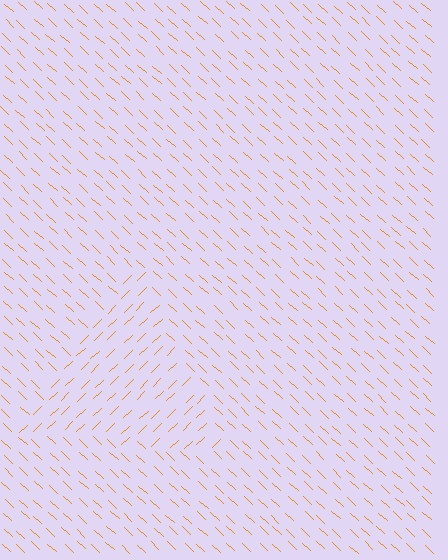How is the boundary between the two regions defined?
The boundary is defined purely by a change in line orientation (approximately 86 degrees difference). All lines are the same color and thickness.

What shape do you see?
I see a triangle.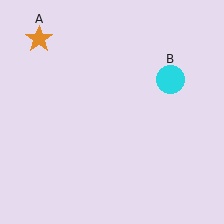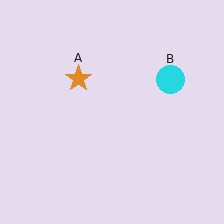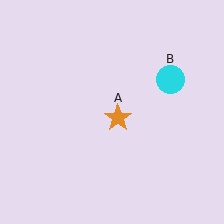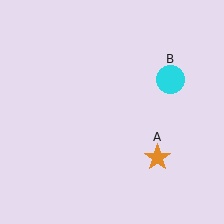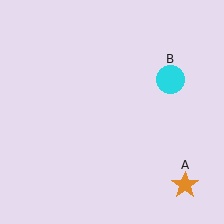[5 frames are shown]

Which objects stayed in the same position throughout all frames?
Cyan circle (object B) remained stationary.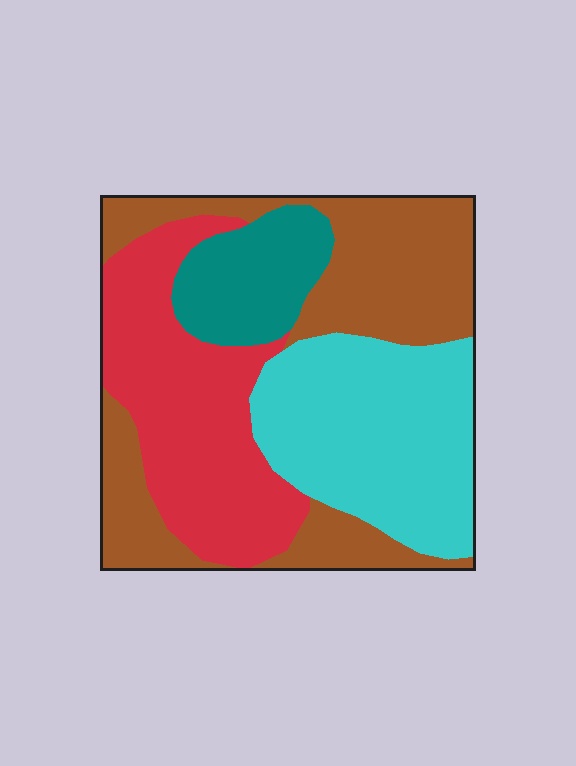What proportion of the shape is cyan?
Cyan covers about 30% of the shape.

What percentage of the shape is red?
Red covers 28% of the shape.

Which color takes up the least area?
Teal, at roughly 10%.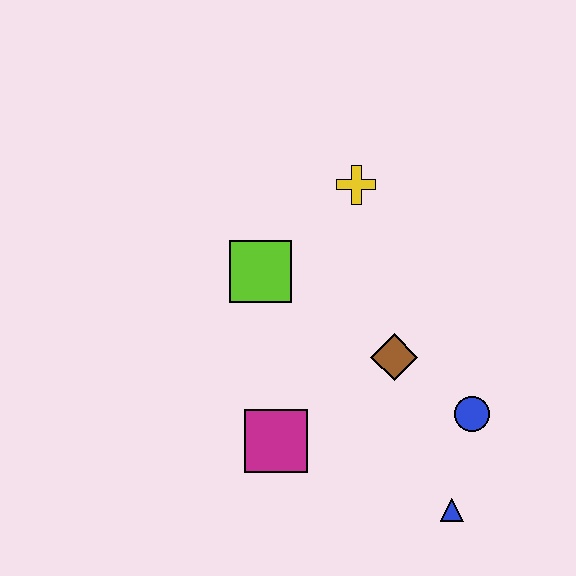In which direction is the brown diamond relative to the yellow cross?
The brown diamond is below the yellow cross.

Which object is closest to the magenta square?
The brown diamond is closest to the magenta square.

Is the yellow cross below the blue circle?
No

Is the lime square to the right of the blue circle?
No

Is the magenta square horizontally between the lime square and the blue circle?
Yes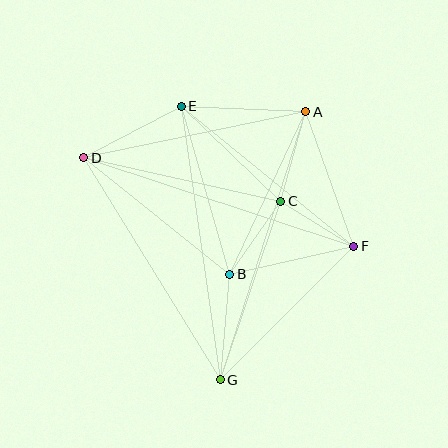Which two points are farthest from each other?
Points D and F are farthest from each other.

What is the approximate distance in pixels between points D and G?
The distance between D and G is approximately 261 pixels.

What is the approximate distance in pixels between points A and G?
The distance between A and G is approximately 281 pixels.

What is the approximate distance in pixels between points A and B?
The distance between A and B is approximately 179 pixels.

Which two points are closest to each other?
Points C and F are closest to each other.